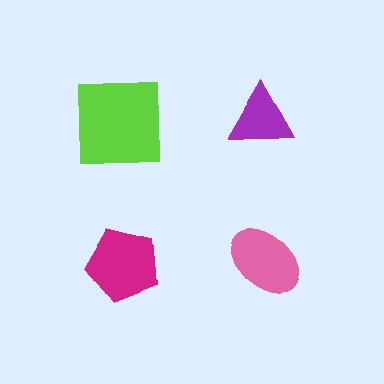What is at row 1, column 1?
A lime square.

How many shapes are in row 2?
2 shapes.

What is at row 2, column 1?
A magenta pentagon.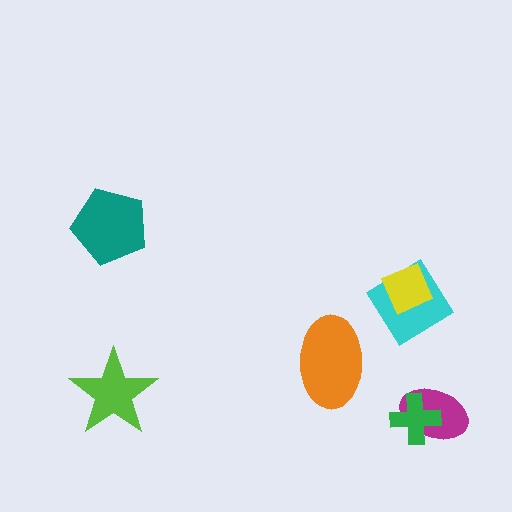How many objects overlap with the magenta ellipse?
1 object overlaps with the magenta ellipse.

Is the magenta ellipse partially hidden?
Yes, it is partially covered by another shape.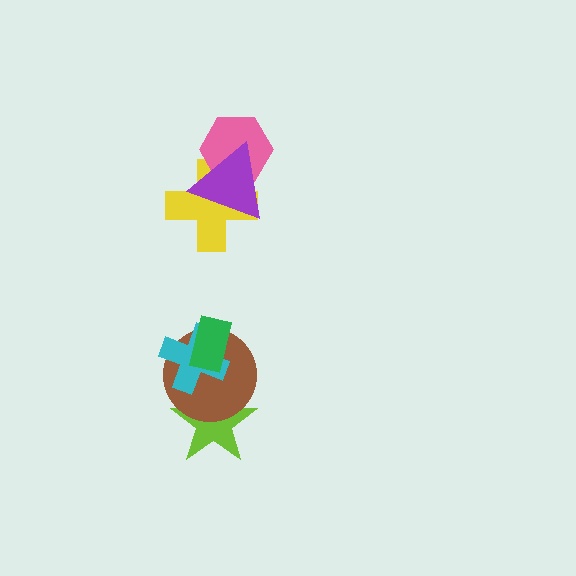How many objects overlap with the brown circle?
3 objects overlap with the brown circle.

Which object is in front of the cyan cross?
The green rectangle is in front of the cyan cross.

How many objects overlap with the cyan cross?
3 objects overlap with the cyan cross.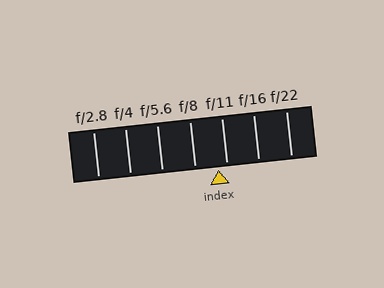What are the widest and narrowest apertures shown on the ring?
The widest aperture shown is f/2.8 and the narrowest is f/22.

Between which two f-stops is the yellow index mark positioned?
The index mark is between f/8 and f/11.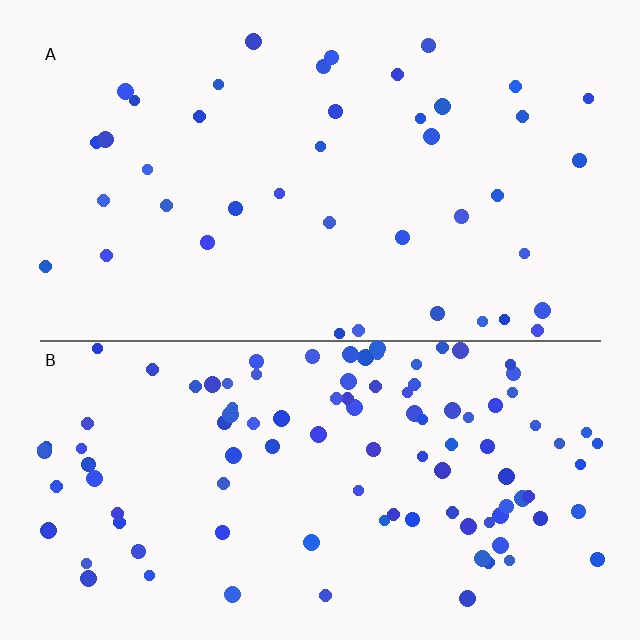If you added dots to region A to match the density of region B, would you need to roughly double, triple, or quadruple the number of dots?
Approximately triple.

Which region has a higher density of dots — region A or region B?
B (the bottom).